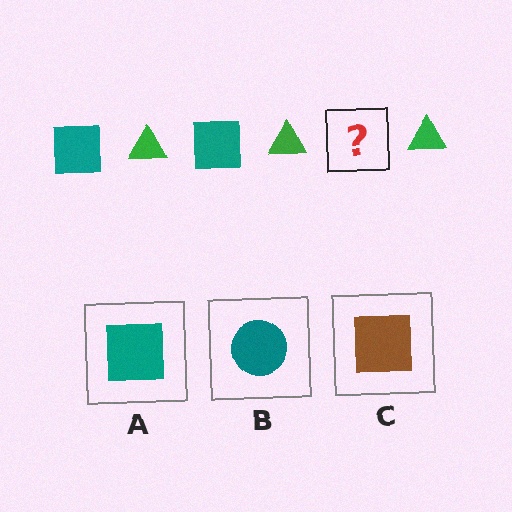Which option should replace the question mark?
Option A.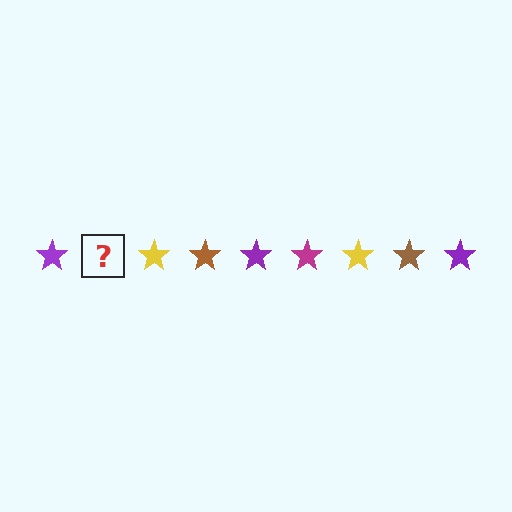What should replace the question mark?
The question mark should be replaced with a magenta star.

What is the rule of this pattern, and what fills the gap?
The rule is that the pattern cycles through purple, magenta, yellow, brown stars. The gap should be filled with a magenta star.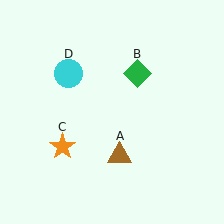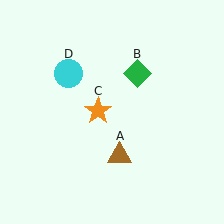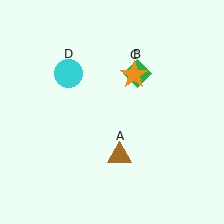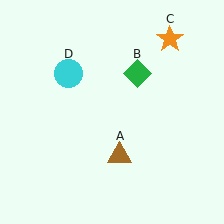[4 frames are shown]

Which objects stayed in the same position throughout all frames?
Brown triangle (object A) and green diamond (object B) and cyan circle (object D) remained stationary.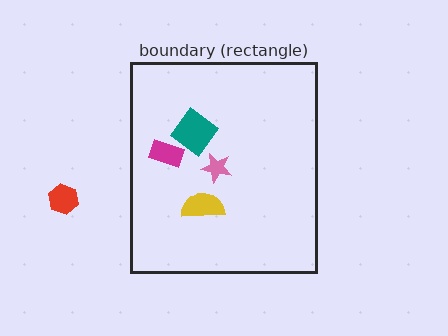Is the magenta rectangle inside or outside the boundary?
Inside.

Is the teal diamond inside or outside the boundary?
Inside.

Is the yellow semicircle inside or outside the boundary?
Inside.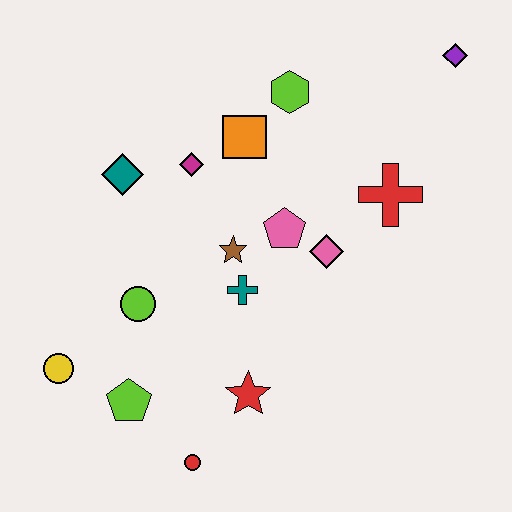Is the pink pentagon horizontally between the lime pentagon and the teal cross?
No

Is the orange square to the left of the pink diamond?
Yes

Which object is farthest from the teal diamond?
The purple diamond is farthest from the teal diamond.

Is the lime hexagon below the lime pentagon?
No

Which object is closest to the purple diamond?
The red cross is closest to the purple diamond.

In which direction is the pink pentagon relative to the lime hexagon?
The pink pentagon is below the lime hexagon.